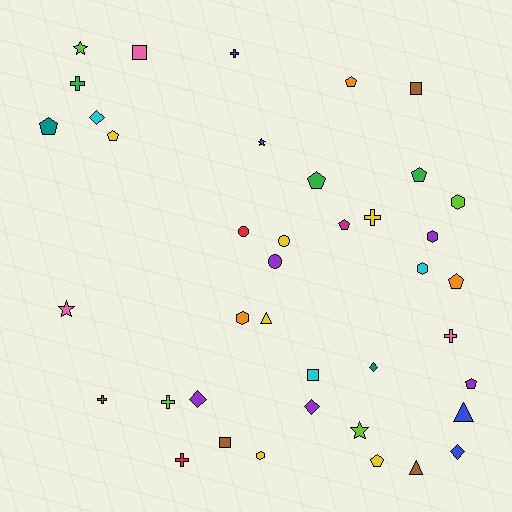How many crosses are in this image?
There are 7 crosses.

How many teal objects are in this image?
There are 2 teal objects.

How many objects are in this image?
There are 40 objects.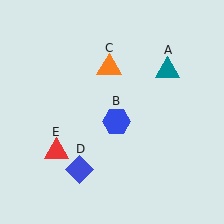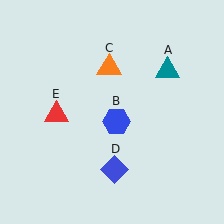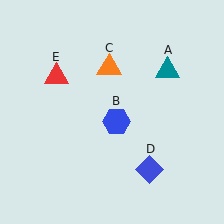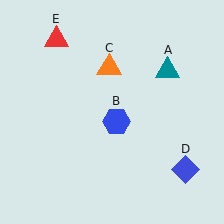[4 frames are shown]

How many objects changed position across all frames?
2 objects changed position: blue diamond (object D), red triangle (object E).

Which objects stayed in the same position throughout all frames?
Teal triangle (object A) and blue hexagon (object B) and orange triangle (object C) remained stationary.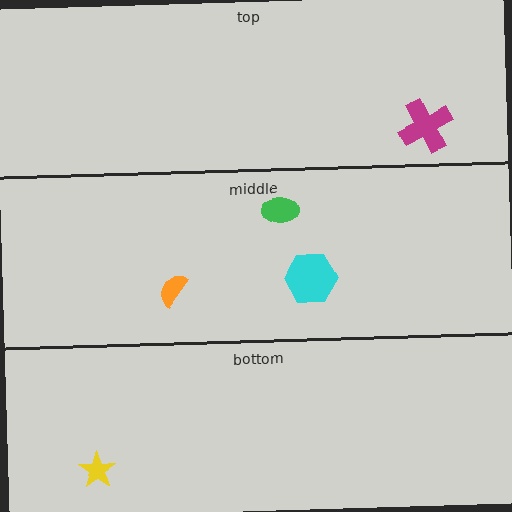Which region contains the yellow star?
The bottom region.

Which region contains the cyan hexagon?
The middle region.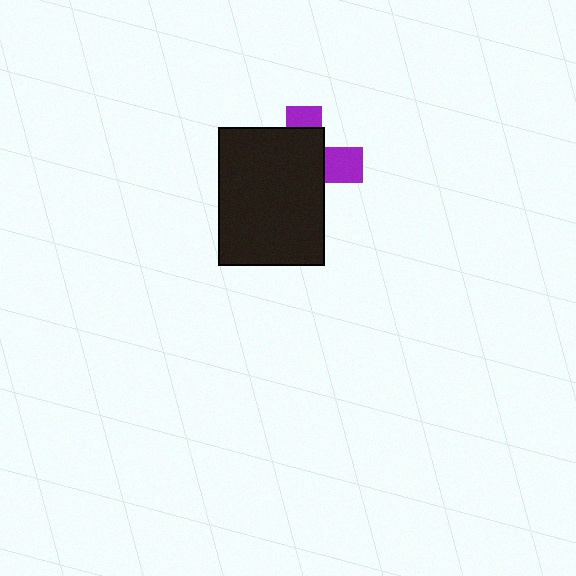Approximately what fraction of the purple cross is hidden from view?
Roughly 70% of the purple cross is hidden behind the black rectangle.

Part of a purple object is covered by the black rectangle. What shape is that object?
It is a cross.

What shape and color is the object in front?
The object in front is a black rectangle.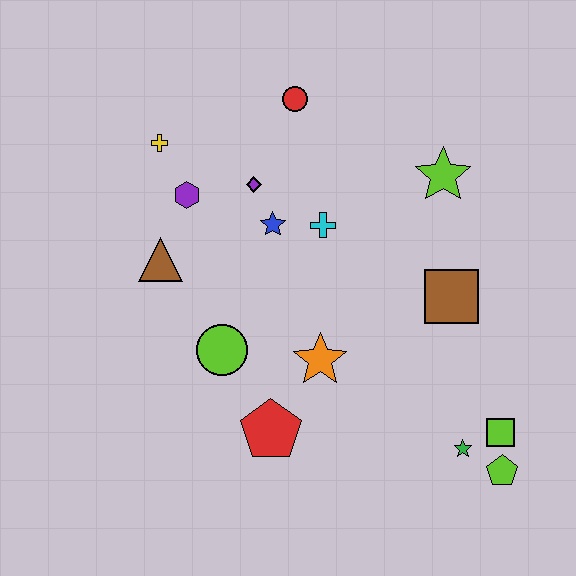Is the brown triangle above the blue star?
No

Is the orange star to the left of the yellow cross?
No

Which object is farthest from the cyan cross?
The lime pentagon is farthest from the cyan cross.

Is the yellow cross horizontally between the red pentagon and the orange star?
No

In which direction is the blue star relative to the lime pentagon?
The blue star is above the lime pentagon.